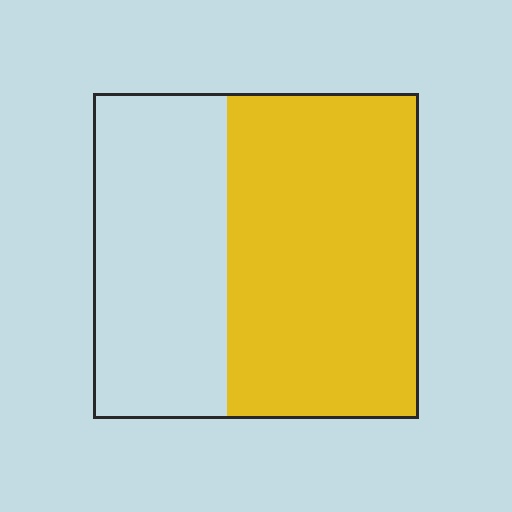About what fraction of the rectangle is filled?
About three fifths (3/5).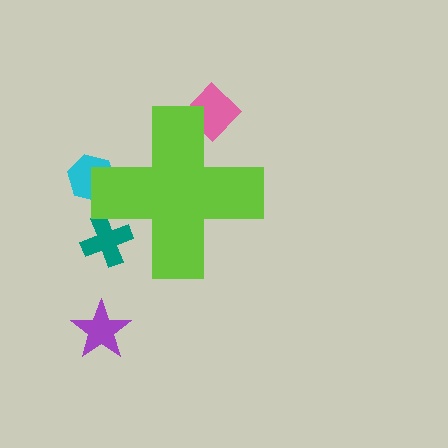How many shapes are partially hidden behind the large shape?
3 shapes are partially hidden.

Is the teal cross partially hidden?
Yes, the teal cross is partially hidden behind the lime cross.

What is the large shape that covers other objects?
A lime cross.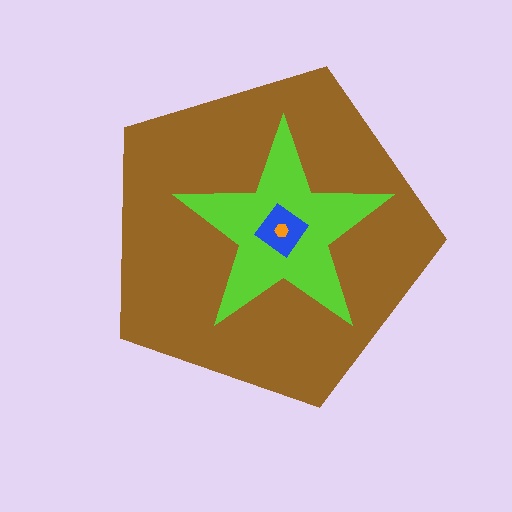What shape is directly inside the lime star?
The blue diamond.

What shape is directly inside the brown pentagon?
The lime star.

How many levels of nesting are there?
4.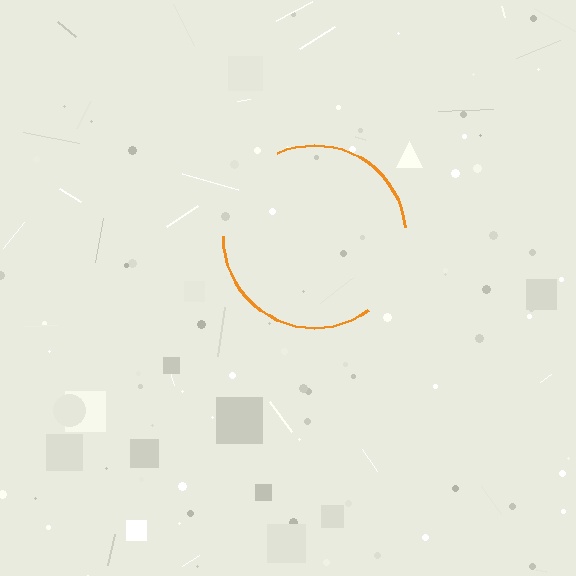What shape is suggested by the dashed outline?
The dashed outline suggests a circle.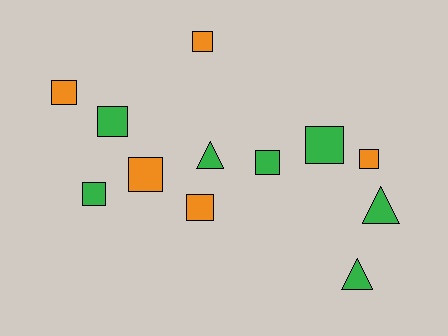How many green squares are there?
There are 4 green squares.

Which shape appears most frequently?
Square, with 9 objects.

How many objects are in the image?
There are 12 objects.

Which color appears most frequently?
Green, with 7 objects.